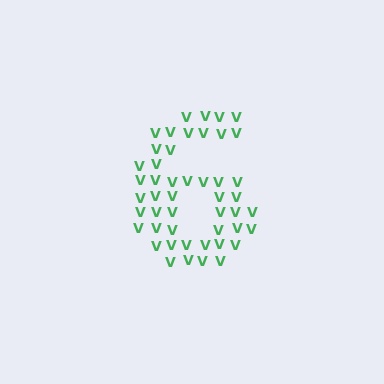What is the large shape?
The large shape is the digit 6.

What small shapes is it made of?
It is made of small letter V's.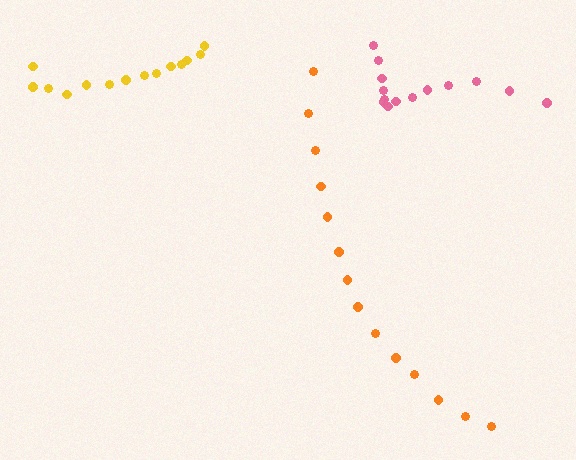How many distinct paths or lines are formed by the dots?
There are 3 distinct paths.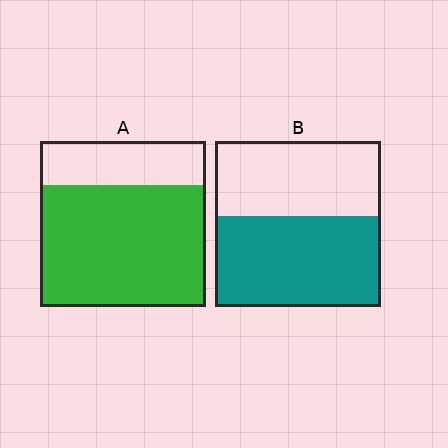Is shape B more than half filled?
Yes.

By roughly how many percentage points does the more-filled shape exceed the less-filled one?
By roughly 20 percentage points (A over B).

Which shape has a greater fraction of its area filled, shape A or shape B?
Shape A.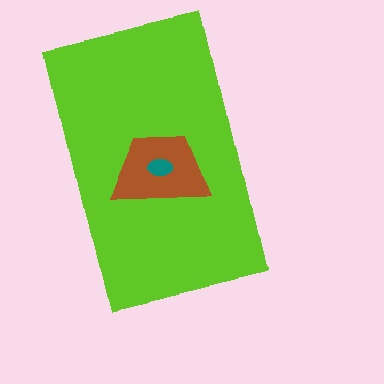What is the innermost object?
The teal ellipse.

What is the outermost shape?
The lime rectangle.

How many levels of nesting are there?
3.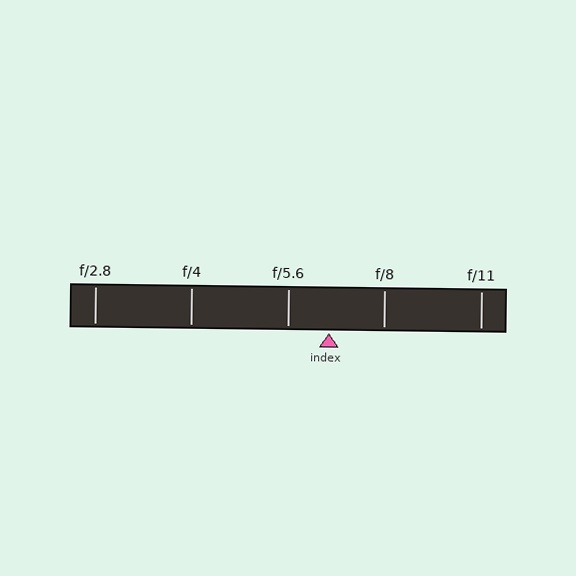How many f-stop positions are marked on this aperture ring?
There are 5 f-stop positions marked.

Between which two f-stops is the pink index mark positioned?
The index mark is between f/5.6 and f/8.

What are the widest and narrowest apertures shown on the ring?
The widest aperture shown is f/2.8 and the narrowest is f/11.